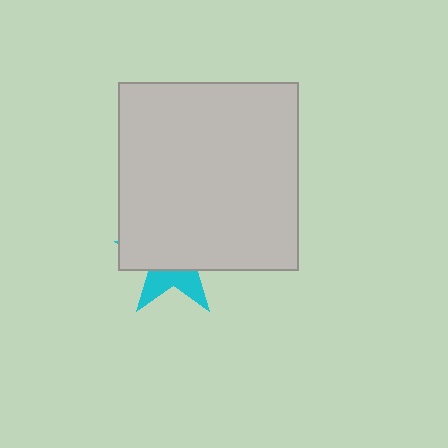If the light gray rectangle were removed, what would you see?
You would see the complete cyan star.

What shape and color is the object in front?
The object in front is a light gray rectangle.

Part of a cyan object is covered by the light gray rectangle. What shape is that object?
It is a star.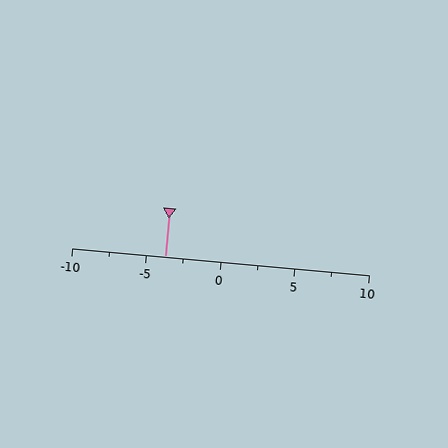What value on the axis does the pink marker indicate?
The marker indicates approximately -3.8.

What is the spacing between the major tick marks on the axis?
The major ticks are spaced 5 apart.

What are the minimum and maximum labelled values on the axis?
The axis runs from -10 to 10.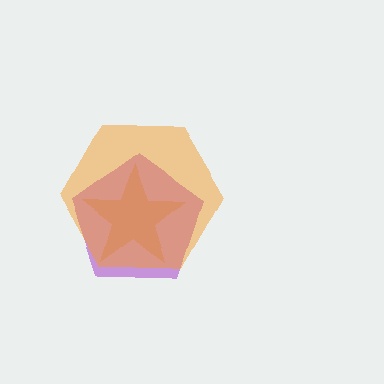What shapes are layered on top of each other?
The layered shapes are: a yellow star, a purple pentagon, an orange hexagon.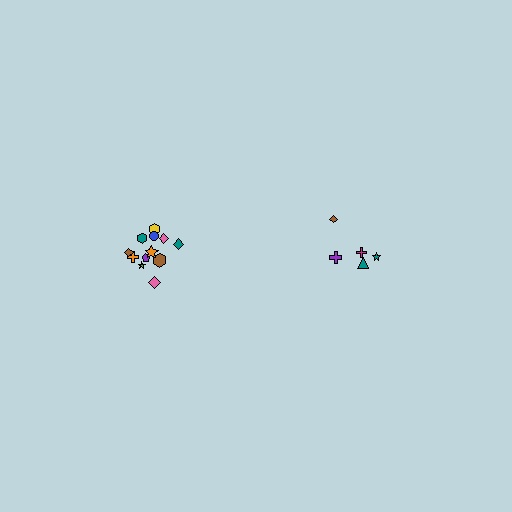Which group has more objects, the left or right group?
The left group.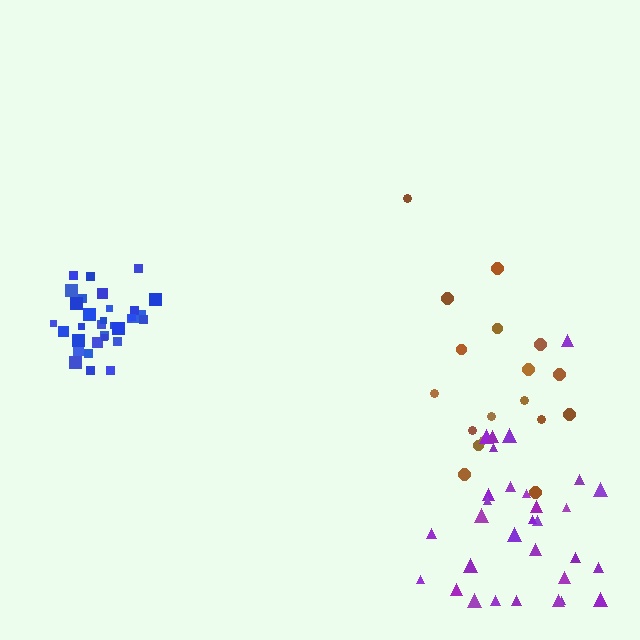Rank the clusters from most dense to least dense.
blue, purple, brown.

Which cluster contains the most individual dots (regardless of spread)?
Blue (34).